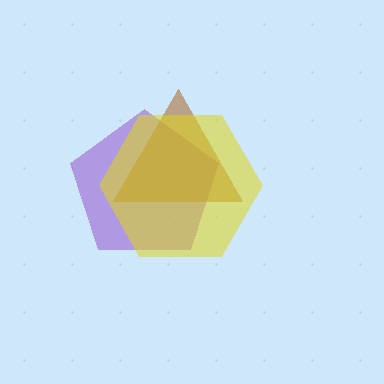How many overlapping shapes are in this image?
There are 3 overlapping shapes in the image.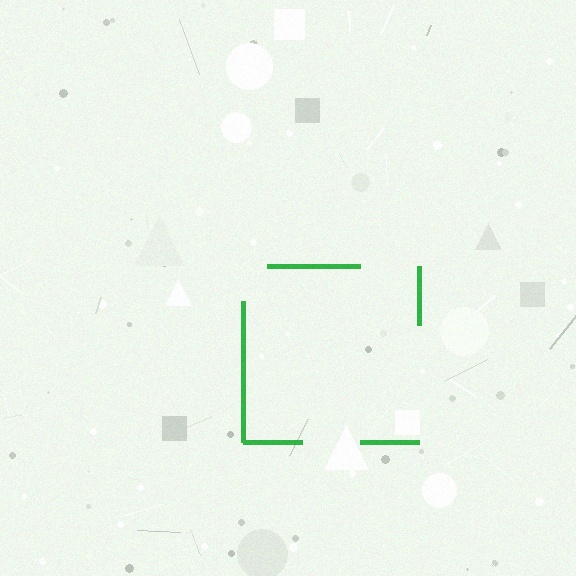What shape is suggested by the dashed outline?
The dashed outline suggests a square.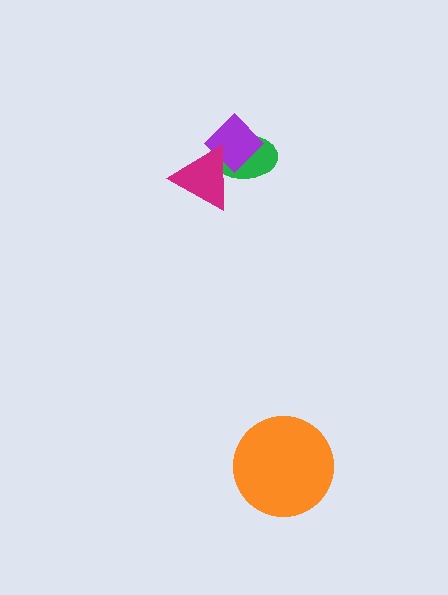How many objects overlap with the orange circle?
0 objects overlap with the orange circle.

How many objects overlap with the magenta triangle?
2 objects overlap with the magenta triangle.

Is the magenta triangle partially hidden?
No, no other shape covers it.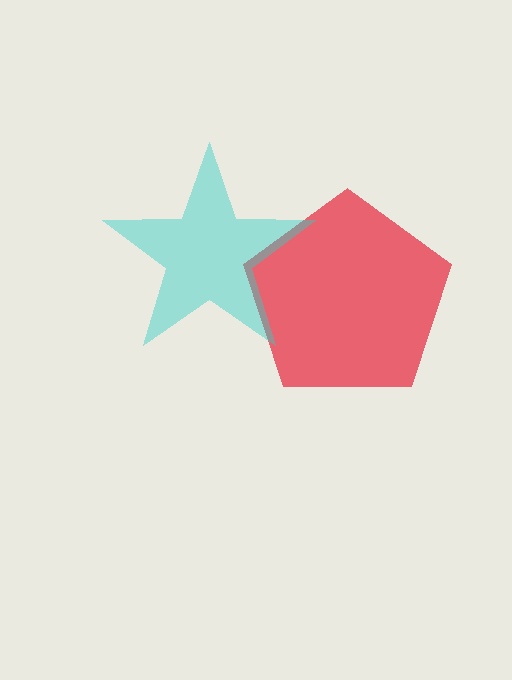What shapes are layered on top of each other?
The layered shapes are: a red pentagon, a cyan star.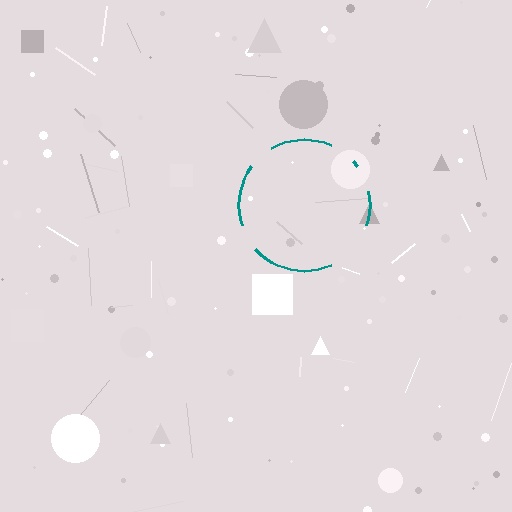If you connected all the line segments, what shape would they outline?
They would outline a circle.